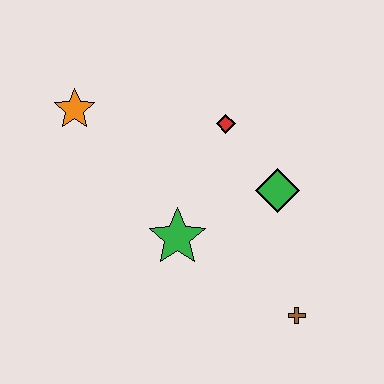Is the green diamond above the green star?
Yes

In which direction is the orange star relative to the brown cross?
The orange star is to the left of the brown cross.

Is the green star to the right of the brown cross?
No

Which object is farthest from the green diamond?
The orange star is farthest from the green diamond.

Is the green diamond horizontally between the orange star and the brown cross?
Yes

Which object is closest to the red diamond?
The green diamond is closest to the red diamond.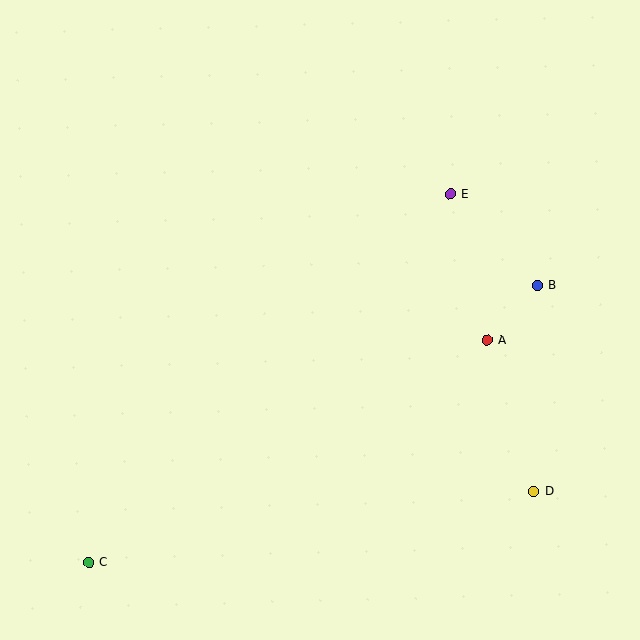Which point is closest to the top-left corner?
Point E is closest to the top-left corner.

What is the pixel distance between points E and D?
The distance between E and D is 309 pixels.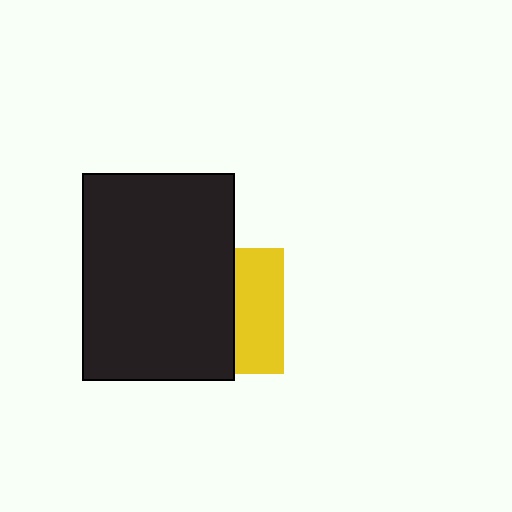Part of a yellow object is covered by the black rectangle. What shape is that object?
It is a square.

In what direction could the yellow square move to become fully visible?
The yellow square could move right. That would shift it out from behind the black rectangle entirely.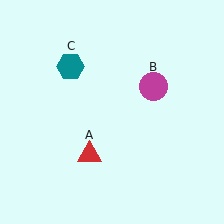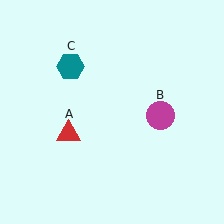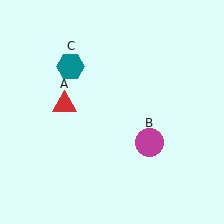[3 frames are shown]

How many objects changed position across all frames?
2 objects changed position: red triangle (object A), magenta circle (object B).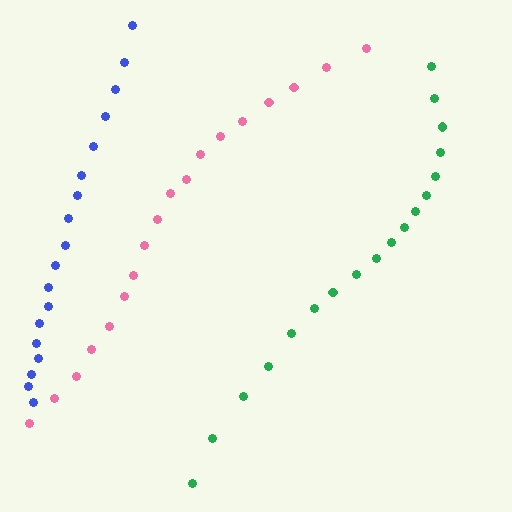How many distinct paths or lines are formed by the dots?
There are 3 distinct paths.